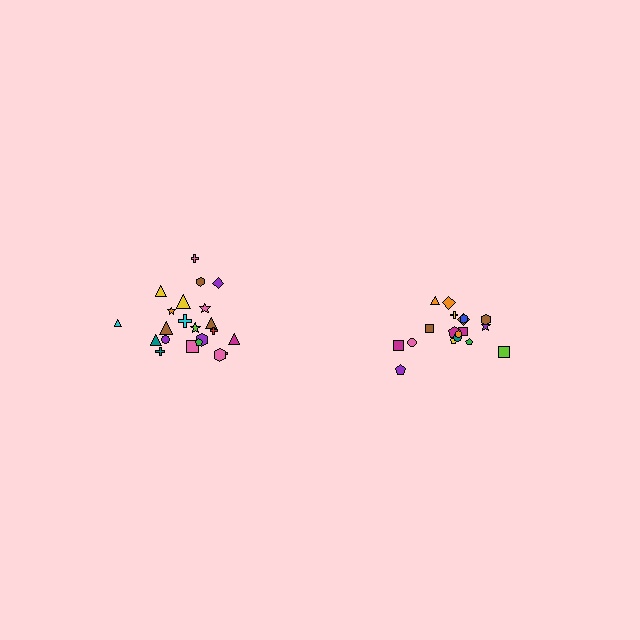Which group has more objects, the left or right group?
The left group.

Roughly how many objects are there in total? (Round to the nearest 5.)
Roughly 40 objects in total.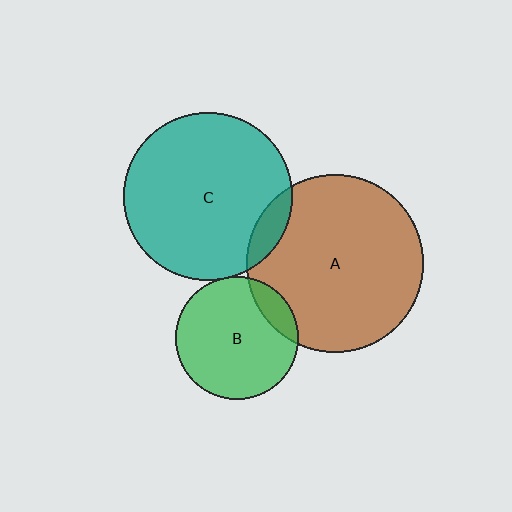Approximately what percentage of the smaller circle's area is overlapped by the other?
Approximately 15%.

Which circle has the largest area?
Circle A (brown).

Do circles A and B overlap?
Yes.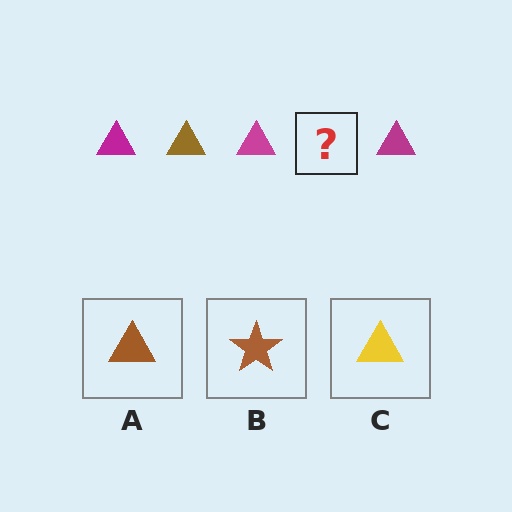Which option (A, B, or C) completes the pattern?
A.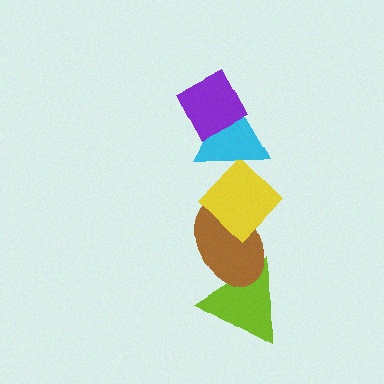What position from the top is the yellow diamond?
The yellow diamond is 3rd from the top.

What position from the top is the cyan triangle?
The cyan triangle is 2nd from the top.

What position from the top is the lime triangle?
The lime triangle is 5th from the top.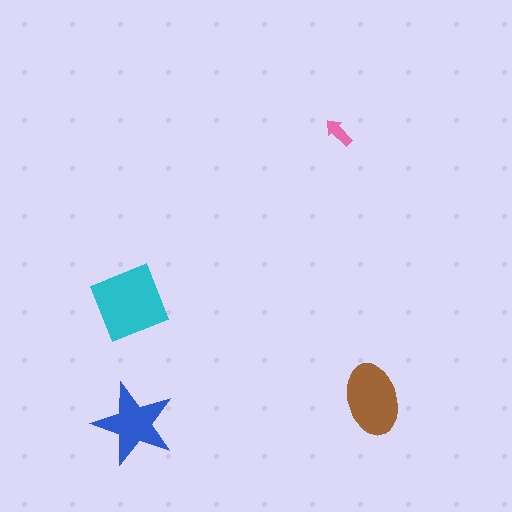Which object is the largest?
The cyan diamond.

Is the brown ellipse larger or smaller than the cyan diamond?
Smaller.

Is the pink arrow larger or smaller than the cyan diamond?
Smaller.